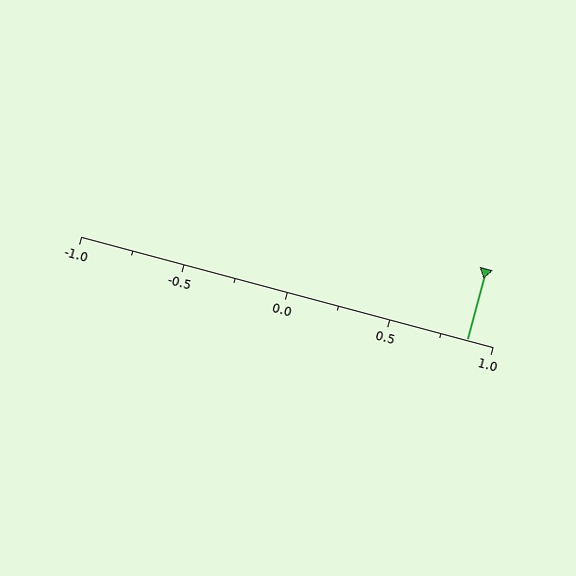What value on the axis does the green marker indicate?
The marker indicates approximately 0.88.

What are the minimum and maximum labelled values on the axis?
The axis runs from -1.0 to 1.0.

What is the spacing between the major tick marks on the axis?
The major ticks are spaced 0.5 apart.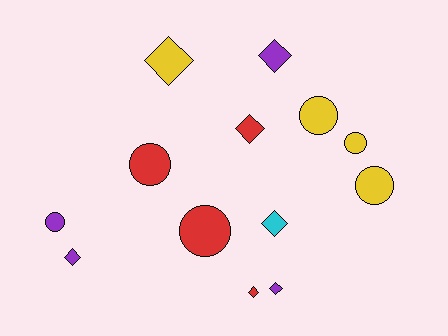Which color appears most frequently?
Yellow, with 4 objects.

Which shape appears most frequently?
Diamond, with 7 objects.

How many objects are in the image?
There are 13 objects.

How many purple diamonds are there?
There are 3 purple diamonds.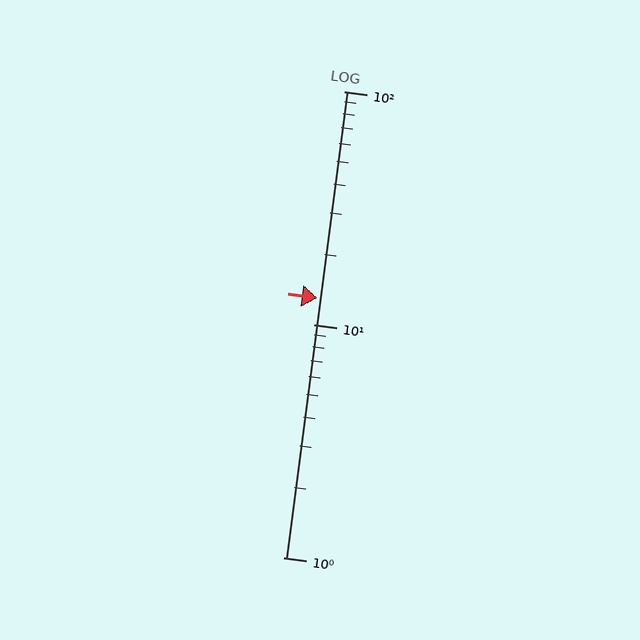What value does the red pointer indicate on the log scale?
The pointer indicates approximately 13.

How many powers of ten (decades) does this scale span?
The scale spans 2 decades, from 1 to 100.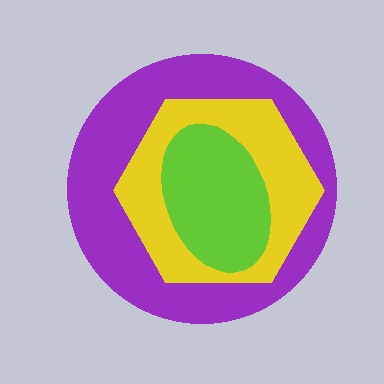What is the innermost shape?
The lime ellipse.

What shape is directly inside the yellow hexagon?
The lime ellipse.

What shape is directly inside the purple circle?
The yellow hexagon.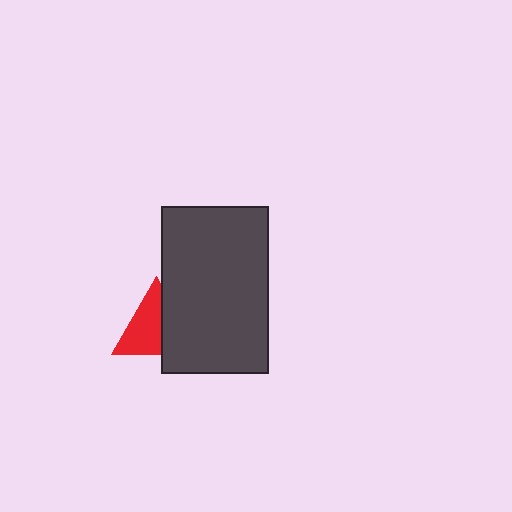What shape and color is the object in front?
The object in front is a dark gray rectangle.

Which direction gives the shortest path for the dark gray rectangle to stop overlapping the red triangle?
Moving right gives the shortest separation.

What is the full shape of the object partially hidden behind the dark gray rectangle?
The partially hidden object is a red triangle.